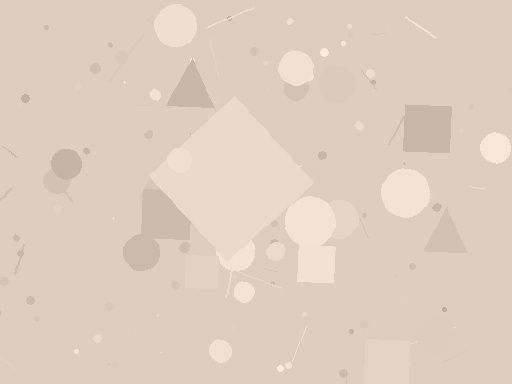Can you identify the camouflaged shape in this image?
The camouflaged shape is a diamond.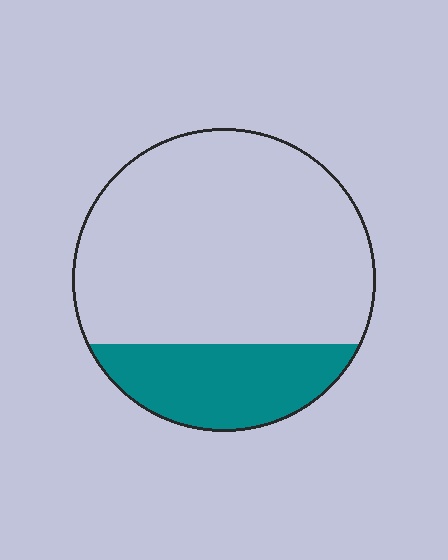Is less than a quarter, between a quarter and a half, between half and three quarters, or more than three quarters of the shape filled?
Less than a quarter.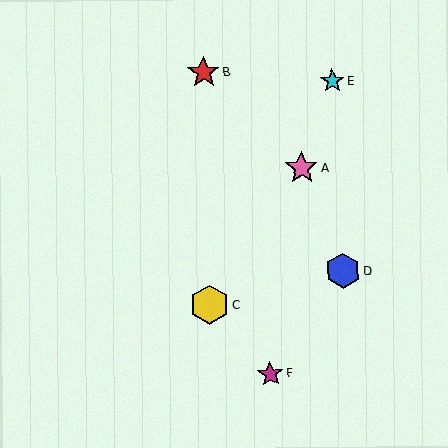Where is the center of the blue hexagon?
The center of the blue hexagon is at (343, 270).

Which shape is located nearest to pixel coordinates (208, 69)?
The red star (labeled B) at (204, 72) is nearest to that location.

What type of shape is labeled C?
Shape C is a yellow hexagon.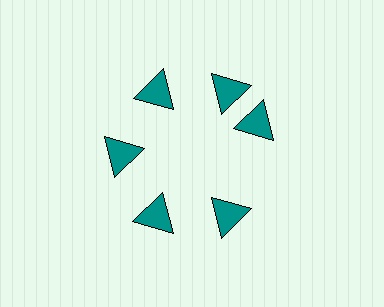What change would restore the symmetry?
The symmetry would be restored by rotating it back into even spacing with its neighbors so that all 6 triangles sit at equal angles and equal distance from the center.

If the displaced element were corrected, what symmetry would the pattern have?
It would have 6-fold rotational symmetry — the pattern would map onto itself every 60 degrees.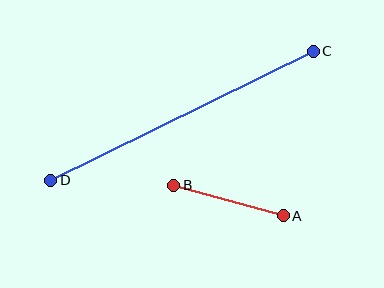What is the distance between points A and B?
The distance is approximately 114 pixels.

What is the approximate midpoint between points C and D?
The midpoint is at approximately (182, 116) pixels.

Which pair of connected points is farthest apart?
Points C and D are farthest apart.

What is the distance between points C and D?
The distance is approximately 292 pixels.